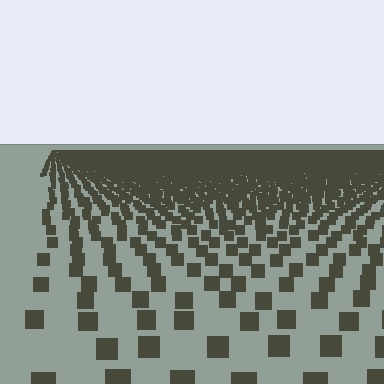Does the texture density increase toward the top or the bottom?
Density increases toward the top.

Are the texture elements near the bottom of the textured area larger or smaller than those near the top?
Larger. Near the bottom, elements are closer to the viewer and appear at a bigger on-screen size.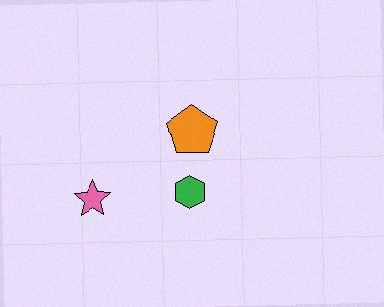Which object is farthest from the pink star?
The orange pentagon is farthest from the pink star.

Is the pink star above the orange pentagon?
No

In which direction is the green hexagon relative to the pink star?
The green hexagon is to the right of the pink star.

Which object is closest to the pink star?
The green hexagon is closest to the pink star.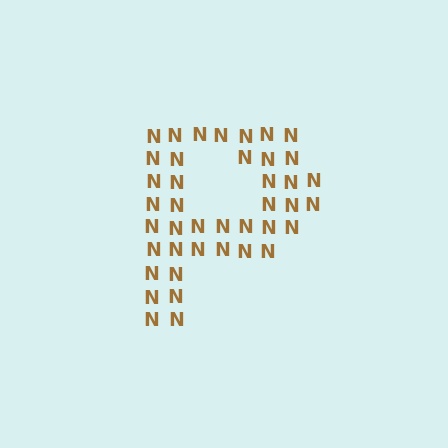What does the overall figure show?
The overall figure shows the letter P.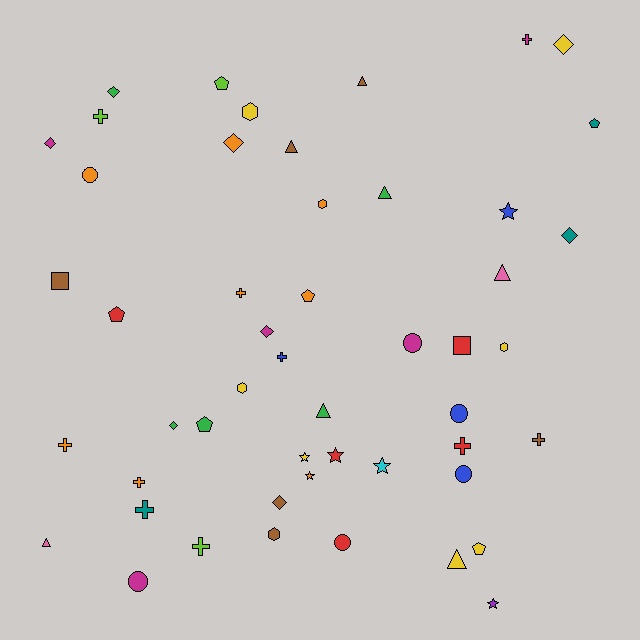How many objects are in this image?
There are 50 objects.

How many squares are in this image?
There are 2 squares.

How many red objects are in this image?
There are 5 red objects.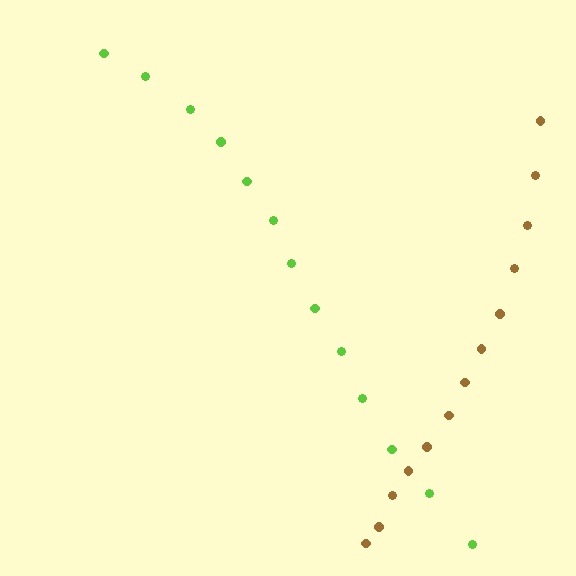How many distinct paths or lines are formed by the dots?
There are 2 distinct paths.